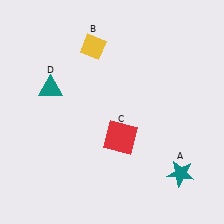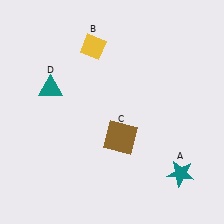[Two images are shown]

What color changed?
The square (C) changed from red in Image 1 to brown in Image 2.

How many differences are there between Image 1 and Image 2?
There is 1 difference between the two images.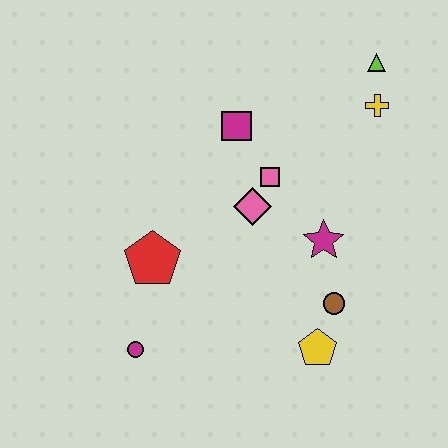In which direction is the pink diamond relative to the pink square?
The pink diamond is below the pink square.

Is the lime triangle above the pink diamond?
Yes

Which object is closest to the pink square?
The pink diamond is closest to the pink square.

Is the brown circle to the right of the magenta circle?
Yes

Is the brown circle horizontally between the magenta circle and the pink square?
No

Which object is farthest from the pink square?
The magenta circle is farthest from the pink square.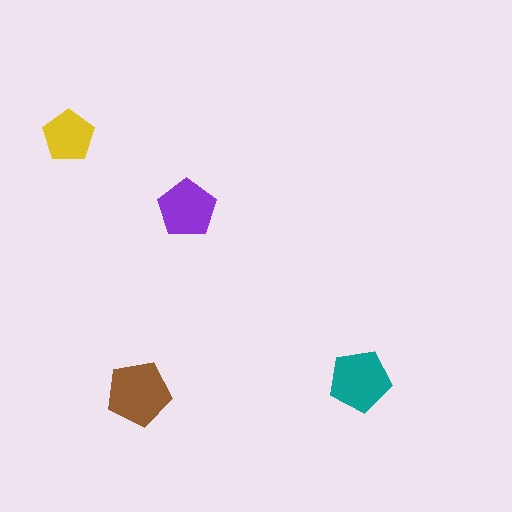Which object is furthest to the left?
The yellow pentagon is leftmost.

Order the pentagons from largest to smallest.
the brown one, the teal one, the purple one, the yellow one.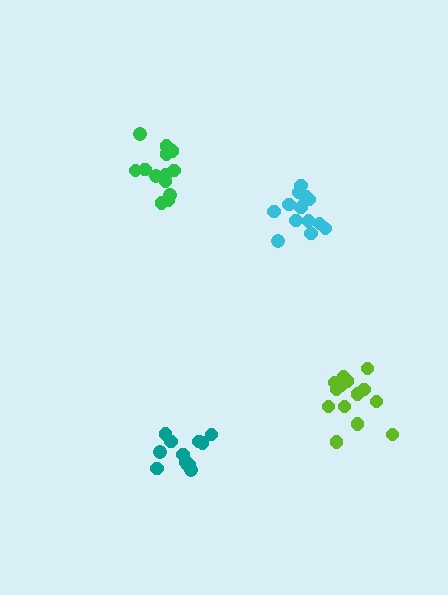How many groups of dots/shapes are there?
There are 4 groups.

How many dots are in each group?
Group 1: 13 dots, Group 2: 14 dots, Group 3: 13 dots, Group 4: 14 dots (54 total).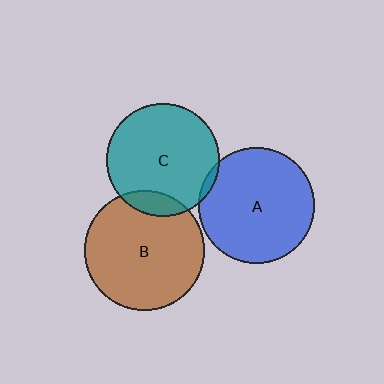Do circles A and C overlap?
Yes.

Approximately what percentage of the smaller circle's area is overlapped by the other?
Approximately 5%.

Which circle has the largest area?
Circle B (brown).